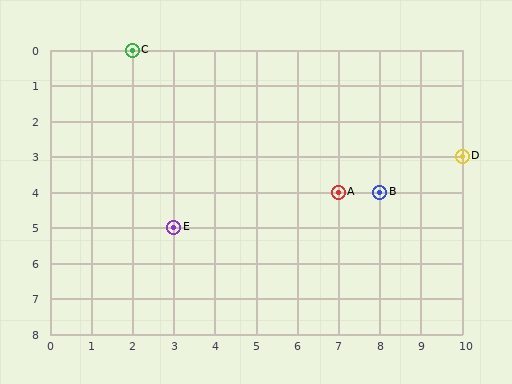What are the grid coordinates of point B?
Point B is at grid coordinates (8, 4).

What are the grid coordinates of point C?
Point C is at grid coordinates (2, 0).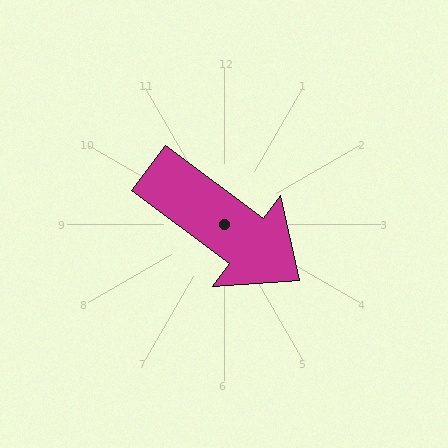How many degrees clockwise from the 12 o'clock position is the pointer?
Approximately 127 degrees.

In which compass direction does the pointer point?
Southeast.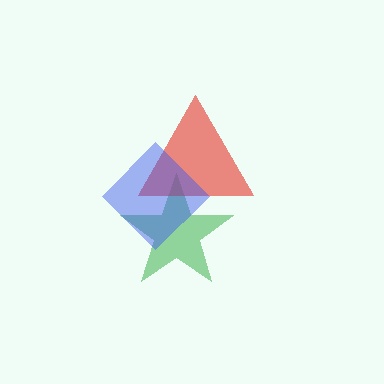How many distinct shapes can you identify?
There are 3 distinct shapes: a green star, a red triangle, a blue diamond.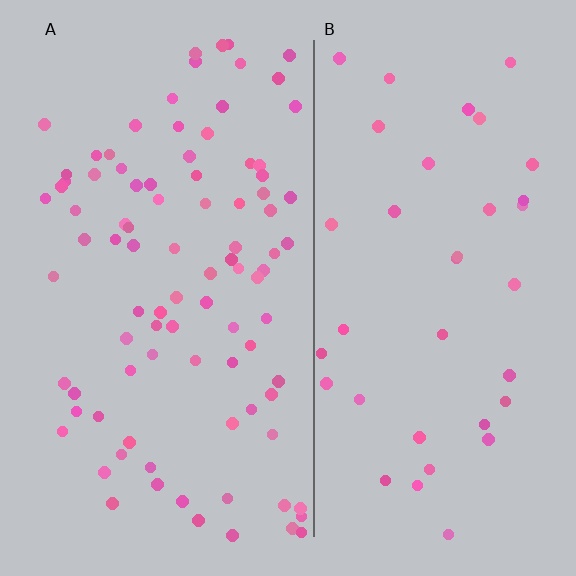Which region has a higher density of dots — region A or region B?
A (the left).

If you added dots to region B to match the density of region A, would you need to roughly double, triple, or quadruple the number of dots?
Approximately double.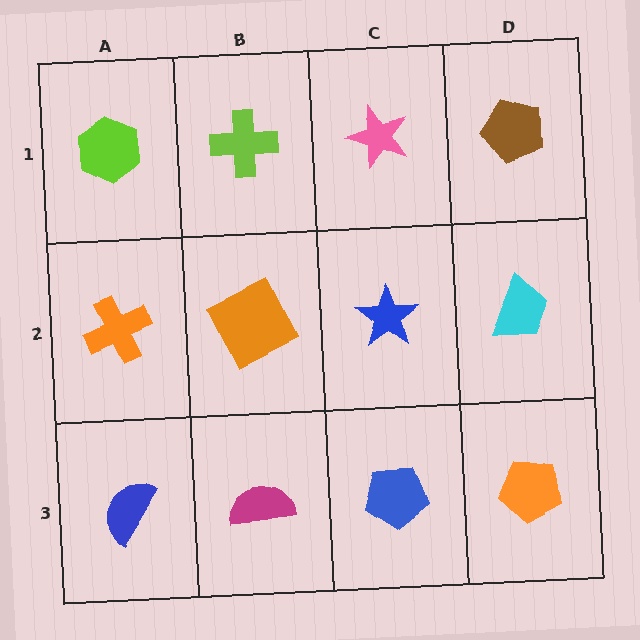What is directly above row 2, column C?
A pink star.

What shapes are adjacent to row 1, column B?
An orange square (row 2, column B), a lime hexagon (row 1, column A), a pink star (row 1, column C).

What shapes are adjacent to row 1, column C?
A blue star (row 2, column C), a lime cross (row 1, column B), a brown pentagon (row 1, column D).